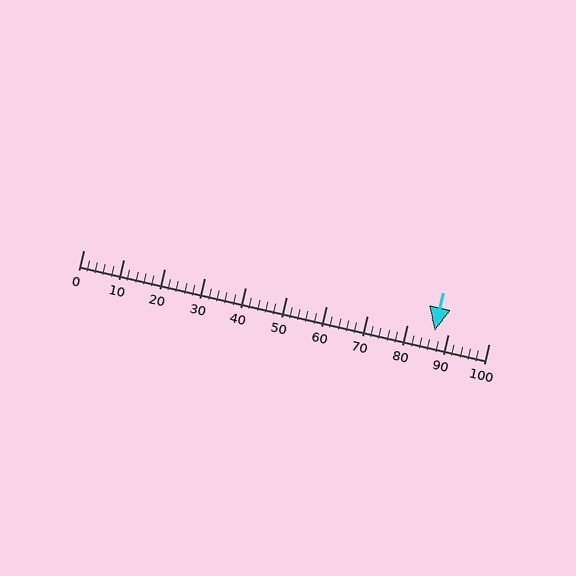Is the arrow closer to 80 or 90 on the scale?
The arrow is closer to 90.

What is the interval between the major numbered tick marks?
The major tick marks are spaced 10 units apart.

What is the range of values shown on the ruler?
The ruler shows values from 0 to 100.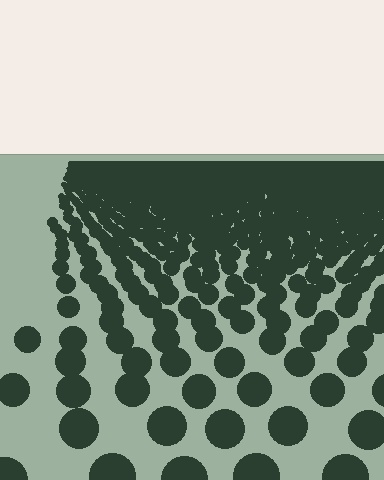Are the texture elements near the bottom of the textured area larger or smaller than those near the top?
Larger. Near the bottom, elements are closer to the viewer and appear at a bigger on-screen size.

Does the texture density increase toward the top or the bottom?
Density increases toward the top.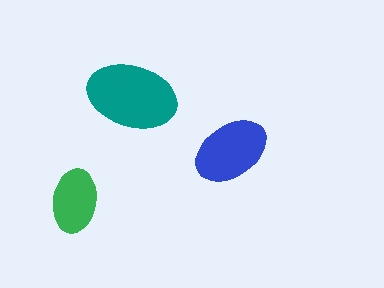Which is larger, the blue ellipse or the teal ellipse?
The teal one.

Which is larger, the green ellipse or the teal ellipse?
The teal one.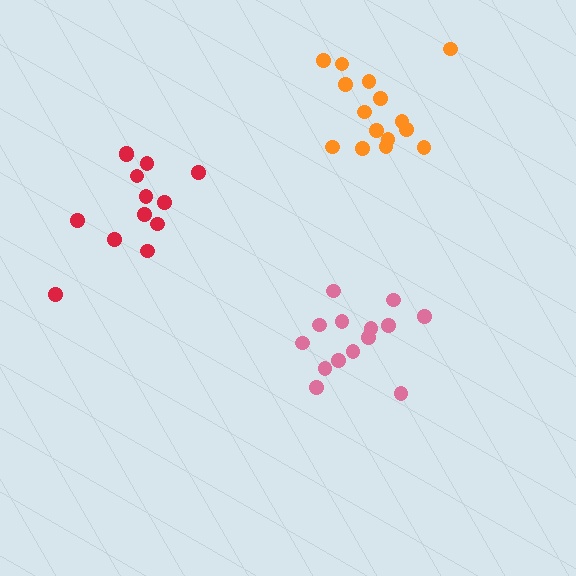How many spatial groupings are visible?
There are 3 spatial groupings.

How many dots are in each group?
Group 1: 15 dots, Group 2: 14 dots, Group 3: 13 dots (42 total).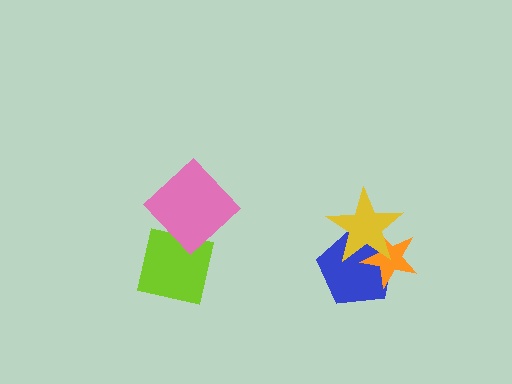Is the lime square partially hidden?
Yes, it is partially covered by another shape.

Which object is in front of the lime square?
The pink diamond is in front of the lime square.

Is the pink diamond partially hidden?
No, no other shape covers it.